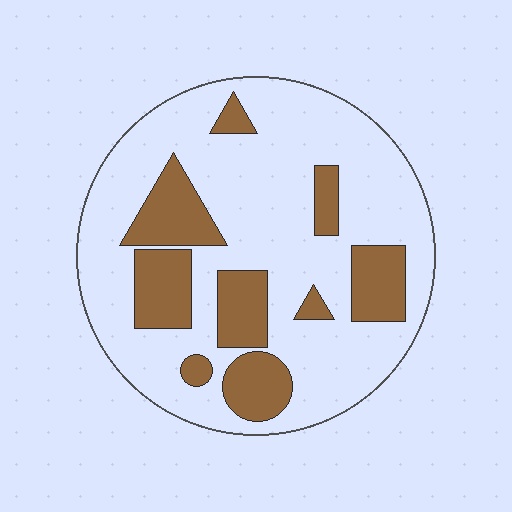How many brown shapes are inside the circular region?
9.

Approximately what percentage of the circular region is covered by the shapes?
Approximately 25%.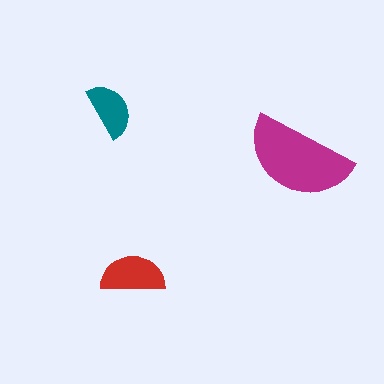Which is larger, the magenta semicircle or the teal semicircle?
The magenta one.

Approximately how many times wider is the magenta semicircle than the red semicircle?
About 1.5 times wider.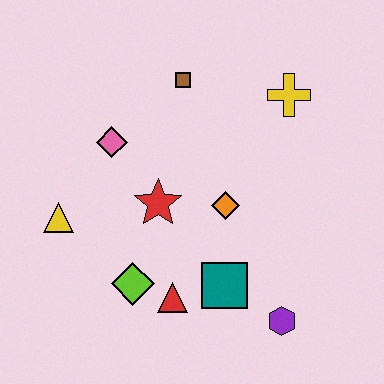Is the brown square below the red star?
No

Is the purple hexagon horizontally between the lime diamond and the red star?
No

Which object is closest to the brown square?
The pink diamond is closest to the brown square.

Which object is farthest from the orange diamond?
The yellow triangle is farthest from the orange diamond.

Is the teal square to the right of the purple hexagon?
No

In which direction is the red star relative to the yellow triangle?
The red star is to the right of the yellow triangle.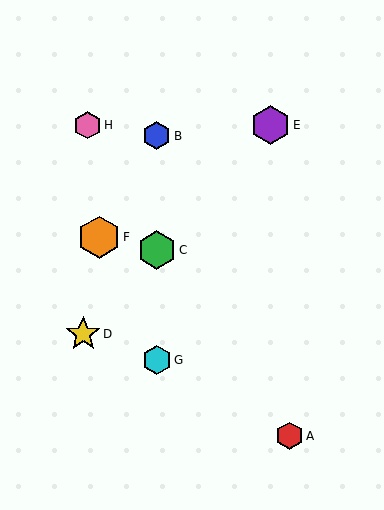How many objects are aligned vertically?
3 objects (B, C, G) are aligned vertically.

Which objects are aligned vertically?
Objects B, C, G are aligned vertically.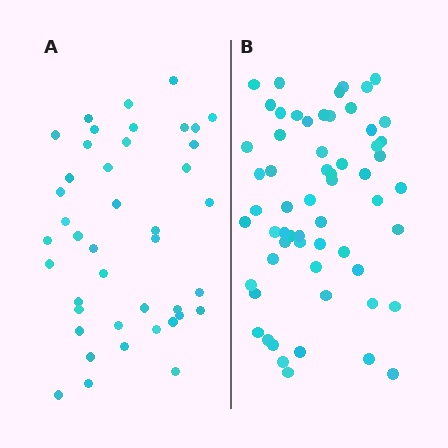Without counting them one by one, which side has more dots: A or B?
Region B (the right region) has more dots.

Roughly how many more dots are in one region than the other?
Region B has approximately 20 more dots than region A.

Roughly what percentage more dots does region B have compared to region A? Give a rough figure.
About 45% more.